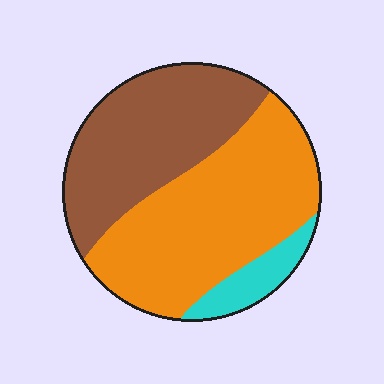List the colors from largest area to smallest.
From largest to smallest: orange, brown, cyan.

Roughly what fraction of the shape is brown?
Brown covers 40% of the shape.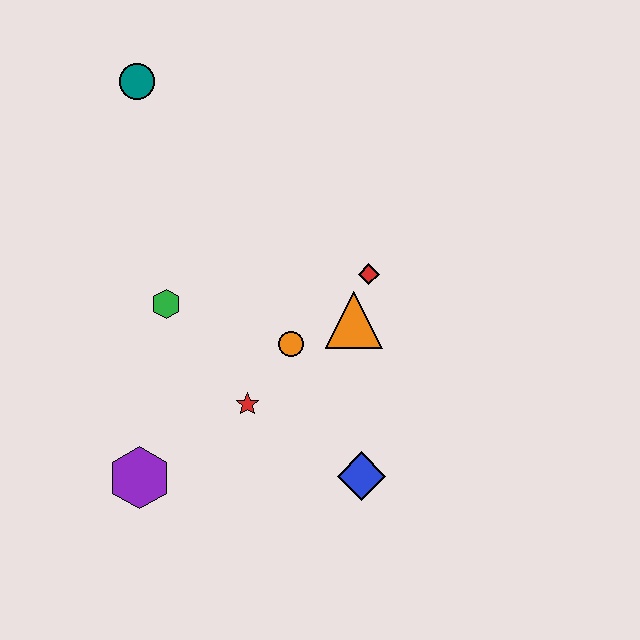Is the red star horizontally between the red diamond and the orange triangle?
No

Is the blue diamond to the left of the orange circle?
No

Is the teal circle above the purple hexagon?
Yes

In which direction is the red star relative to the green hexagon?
The red star is below the green hexagon.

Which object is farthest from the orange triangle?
The teal circle is farthest from the orange triangle.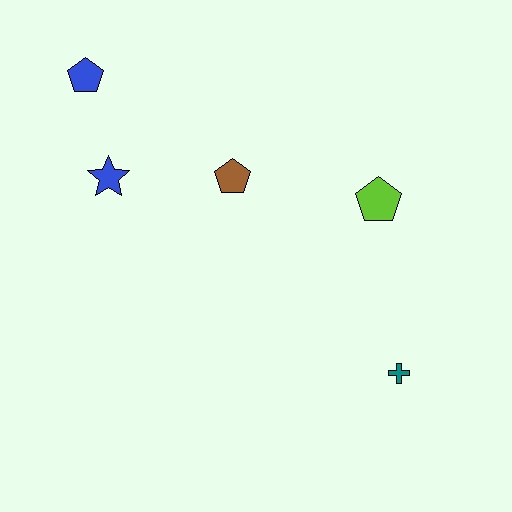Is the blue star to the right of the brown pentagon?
No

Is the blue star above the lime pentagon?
Yes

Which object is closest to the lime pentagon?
The brown pentagon is closest to the lime pentagon.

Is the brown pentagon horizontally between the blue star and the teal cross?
Yes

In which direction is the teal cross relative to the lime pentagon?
The teal cross is below the lime pentagon.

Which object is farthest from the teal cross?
The blue pentagon is farthest from the teal cross.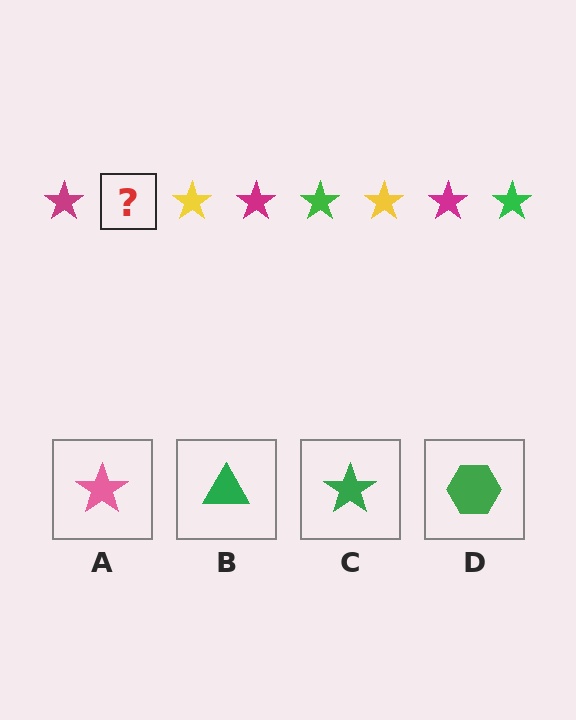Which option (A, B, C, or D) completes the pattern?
C.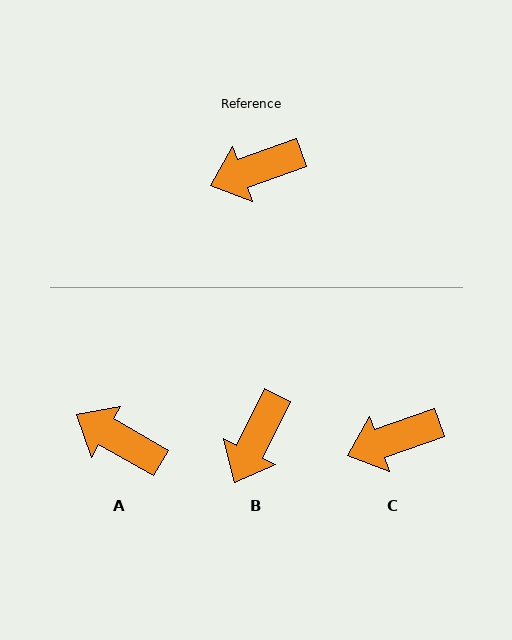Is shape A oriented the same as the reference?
No, it is off by about 49 degrees.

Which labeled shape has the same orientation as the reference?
C.